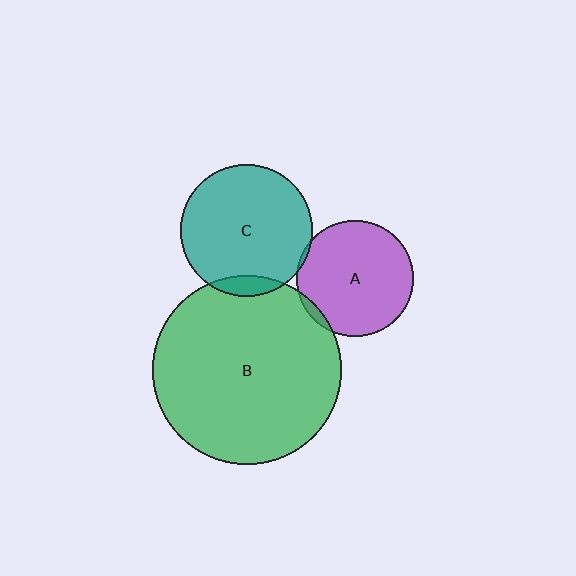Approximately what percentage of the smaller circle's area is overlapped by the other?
Approximately 10%.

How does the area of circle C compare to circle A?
Approximately 1.3 times.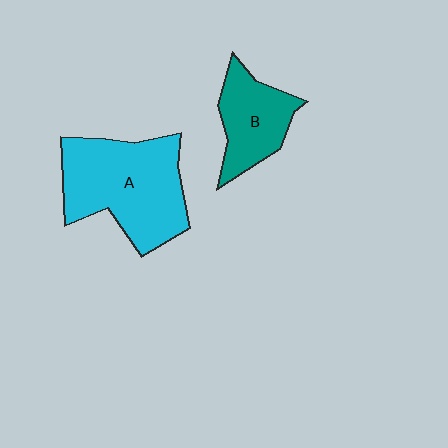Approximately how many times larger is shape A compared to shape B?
Approximately 1.8 times.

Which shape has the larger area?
Shape A (cyan).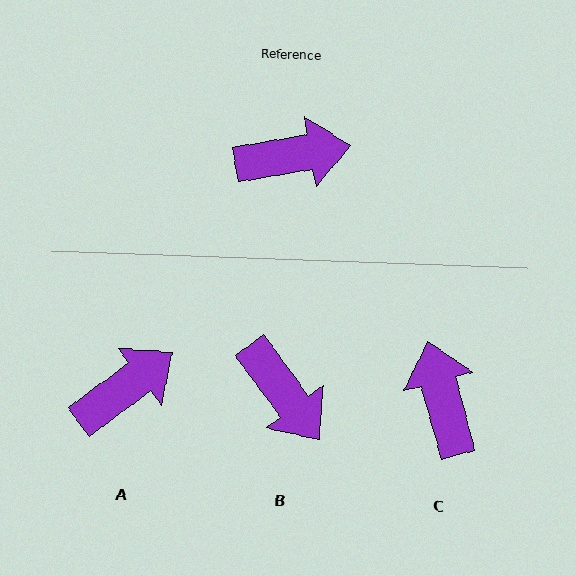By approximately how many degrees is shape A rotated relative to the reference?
Approximately 27 degrees counter-clockwise.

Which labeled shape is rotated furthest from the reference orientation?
C, about 96 degrees away.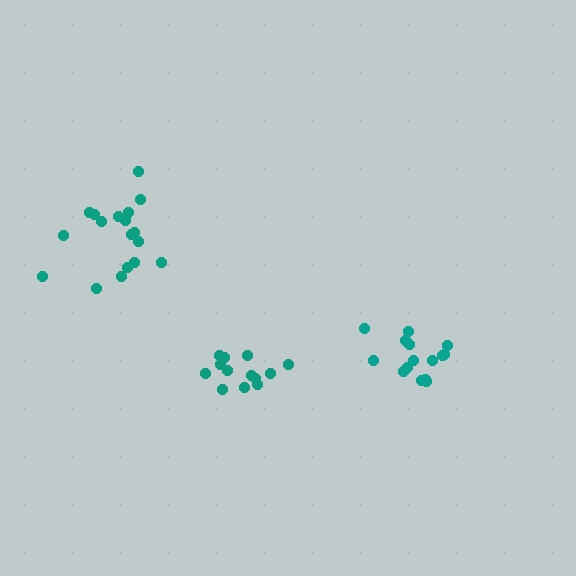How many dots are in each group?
Group 1: 13 dots, Group 2: 18 dots, Group 3: 15 dots (46 total).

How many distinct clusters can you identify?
There are 3 distinct clusters.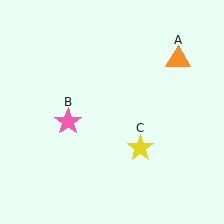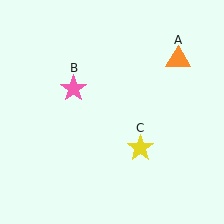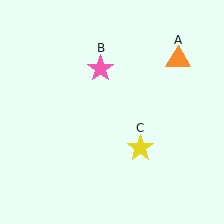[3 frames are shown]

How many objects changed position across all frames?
1 object changed position: pink star (object B).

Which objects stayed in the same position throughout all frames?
Orange triangle (object A) and yellow star (object C) remained stationary.